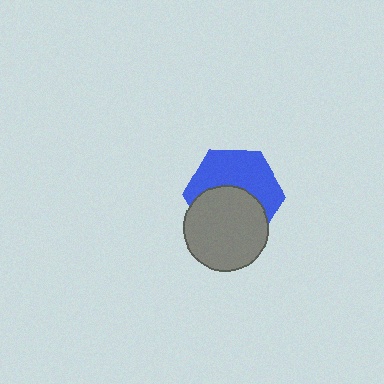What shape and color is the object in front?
The object in front is a gray circle.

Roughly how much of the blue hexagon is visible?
About half of it is visible (roughly 51%).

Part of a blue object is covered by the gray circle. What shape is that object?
It is a hexagon.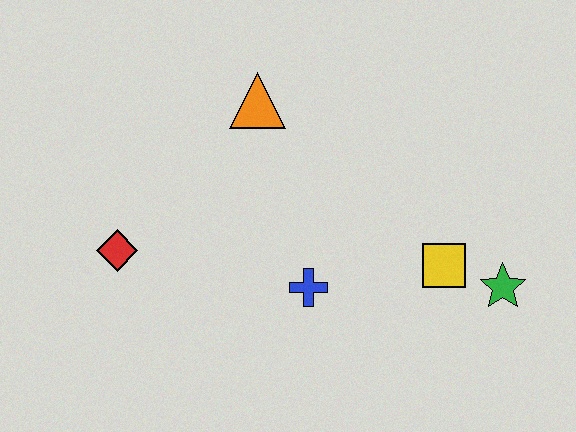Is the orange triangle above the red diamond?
Yes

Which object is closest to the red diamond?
The blue cross is closest to the red diamond.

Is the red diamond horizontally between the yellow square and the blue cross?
No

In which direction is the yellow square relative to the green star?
The yellow square is to the left of the green star.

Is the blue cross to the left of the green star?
Yes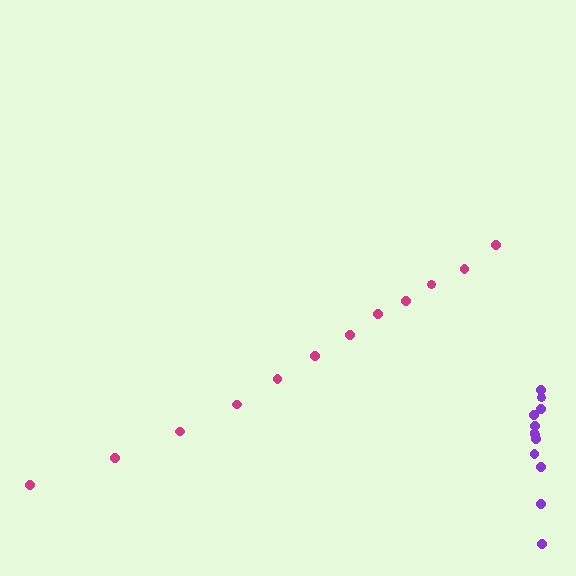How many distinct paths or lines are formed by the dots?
There are 2 distinct paths.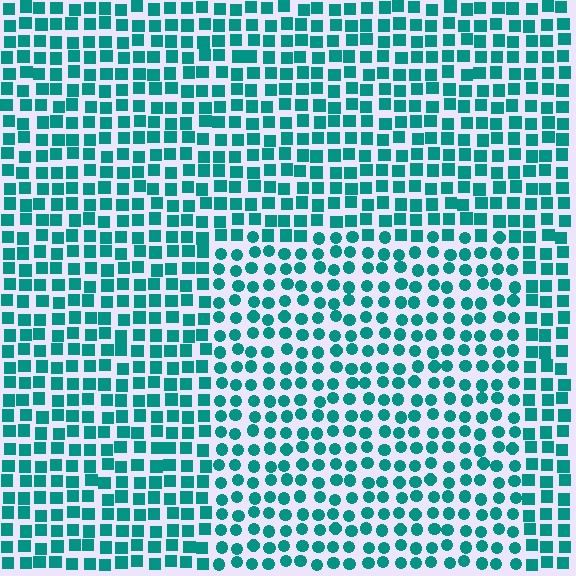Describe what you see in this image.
The image is filled with small teal elements arranged in a uniform grid. A rectangle-shaped region contains circles, while the surrounding area contains squares. The boundary is defined purely by the change in element shape.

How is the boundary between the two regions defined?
The boundary is defined by a change in element shape: circles inside vs. squares outside. All elements share the same color and spacing.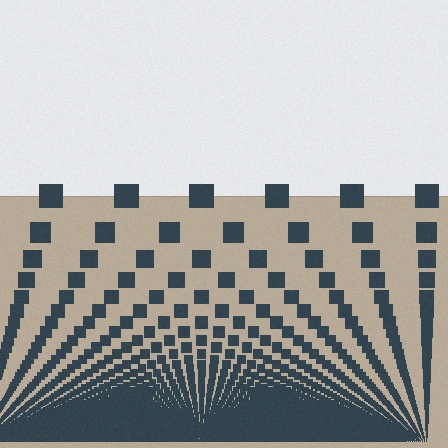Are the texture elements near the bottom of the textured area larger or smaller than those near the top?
Smaller. The gradient is inverted — elements near the bottom are smaller and denser.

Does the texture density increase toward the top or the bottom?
Density increases toward the bottom.